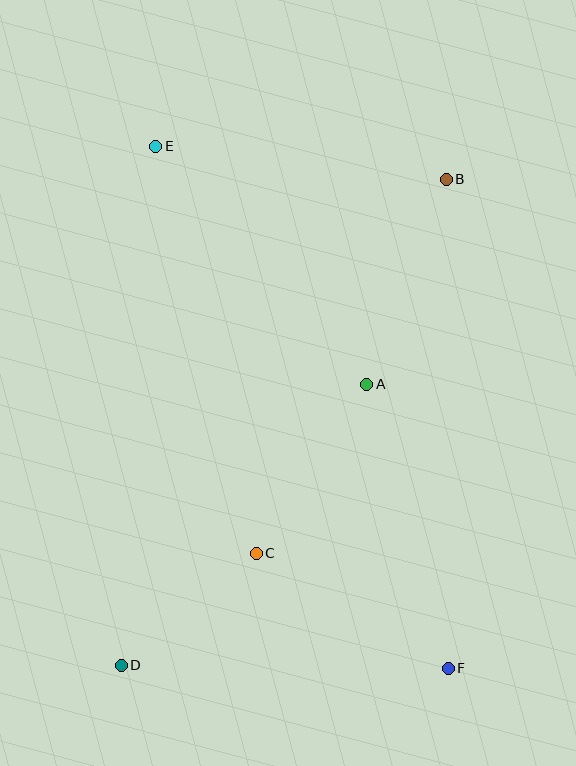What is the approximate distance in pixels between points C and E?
The distance between C and E is approximately 419 pixels.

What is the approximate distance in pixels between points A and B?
The distance between A and B is approximately 220 pixels.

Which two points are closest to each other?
Points C and D are closest to each other.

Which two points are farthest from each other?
Points E and F are farthest from each other.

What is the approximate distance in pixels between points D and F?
The distance between D and F is approximately 327 pixels.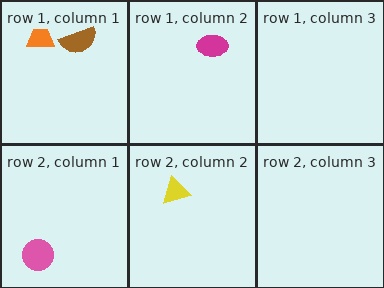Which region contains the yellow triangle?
The row 2, column 2 region.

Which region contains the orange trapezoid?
The row 1, column 1 region.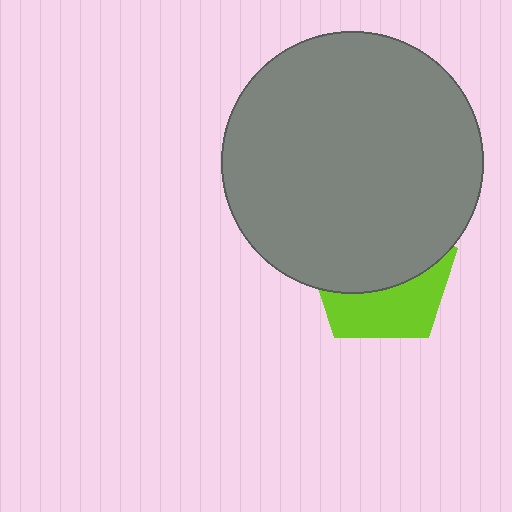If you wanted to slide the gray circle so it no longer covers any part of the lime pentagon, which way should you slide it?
Slide it up — that is the most direct way to separate the two shapes.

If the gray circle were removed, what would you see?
You would see the complete lime pentagon.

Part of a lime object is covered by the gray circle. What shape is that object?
It is a pentagon.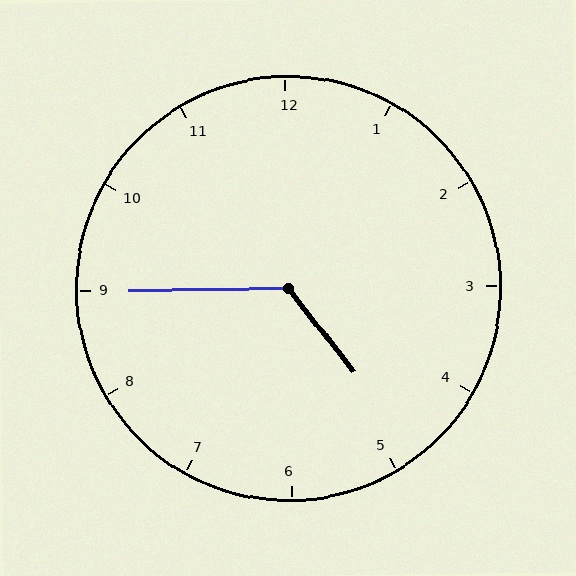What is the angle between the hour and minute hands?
Approximately 128 degrees.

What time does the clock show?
4:45.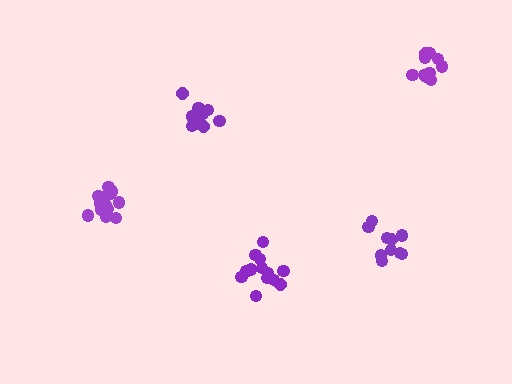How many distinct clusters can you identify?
There are 5 distinct clusters.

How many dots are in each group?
Group 1: 13 dots, Group 2: 10 dots, Group 3: 10 dots, Group 4: 13 dots, Group 5: 10 dots (56 total).